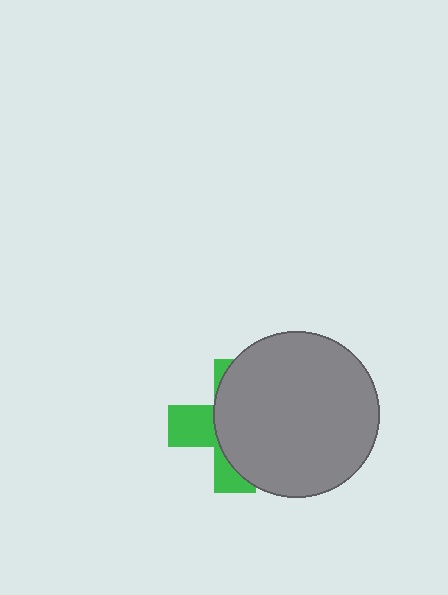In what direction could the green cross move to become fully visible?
The green cross could move left. That would shift it out from behind the gray circle entirely.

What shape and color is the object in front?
The object in front is a gray circle.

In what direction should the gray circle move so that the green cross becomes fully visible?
The gray circle should move right. That is the shortest direction to clear the overlap and leave the green cross fully visible.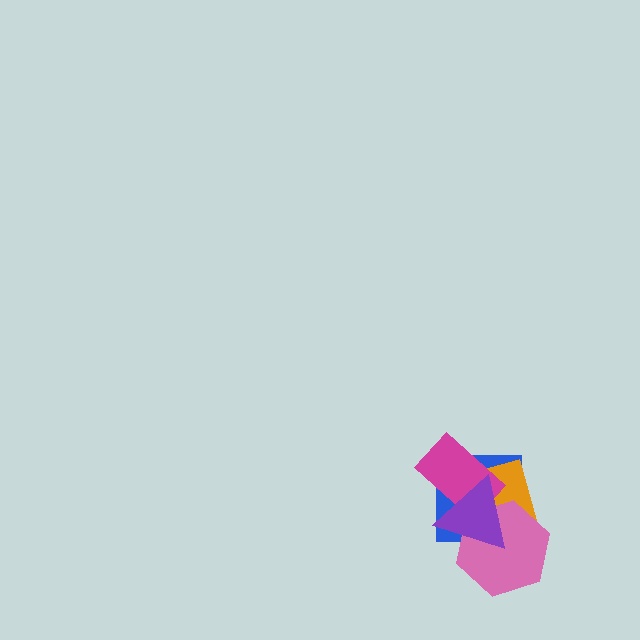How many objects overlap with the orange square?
4 objects overlap with the orange square.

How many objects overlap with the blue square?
4 objects overlap with the blue square.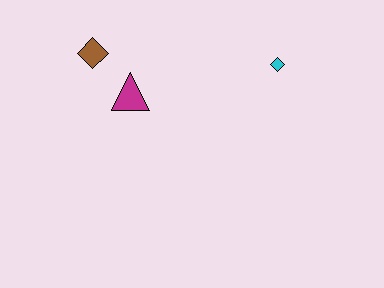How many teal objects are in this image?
There are no teal objects.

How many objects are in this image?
There are 3 objects.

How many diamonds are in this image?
There are 2 diamonds.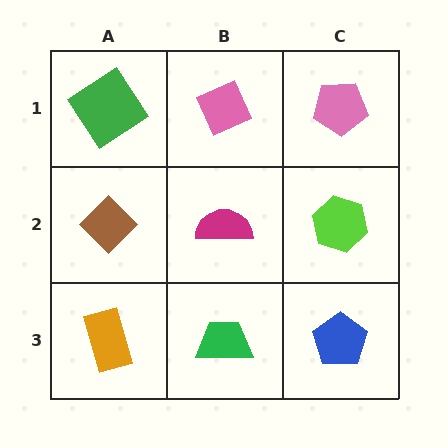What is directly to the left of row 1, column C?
A pink diamond.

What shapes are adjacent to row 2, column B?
A pink diamond (row 1, column B), a green trapezoid (row 3, column B), a brown diamond (row 2, column A), a lime hexagon (row 2, column C).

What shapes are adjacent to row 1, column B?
A magenta semicircle (row 2, column B), a green diamond (row 1, column A), a pink pentagon (row 1, column C).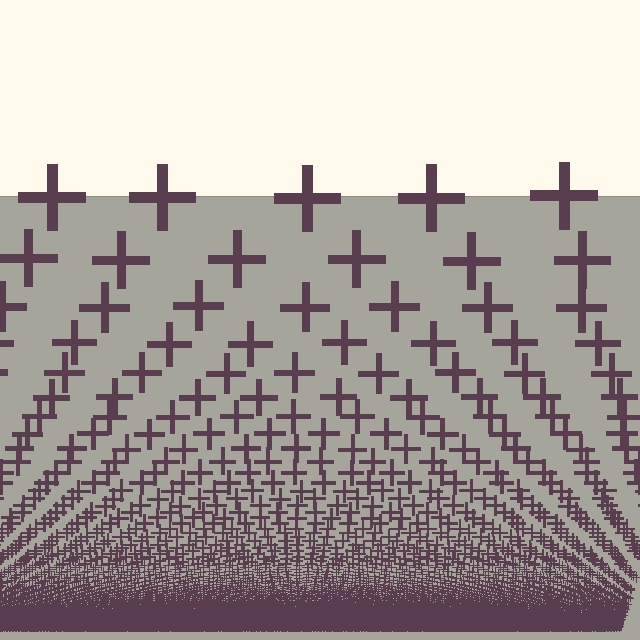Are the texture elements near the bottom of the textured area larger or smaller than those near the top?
Smaller. The gradient is inverted — elements near the bottom are smaller and denser.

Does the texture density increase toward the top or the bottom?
Density increases toward the bottom.